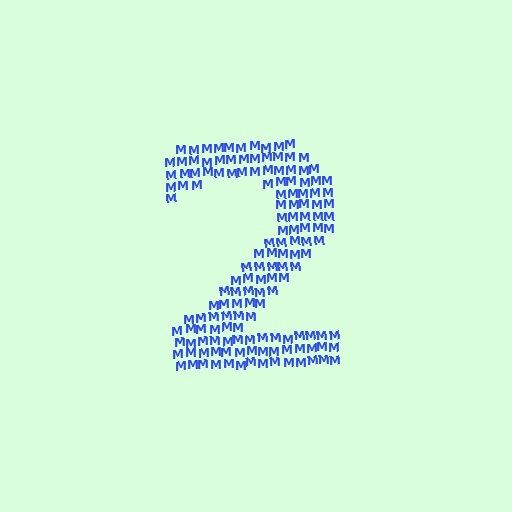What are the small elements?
The small elements are letter M's.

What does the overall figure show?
The overall figure shows the digit 2.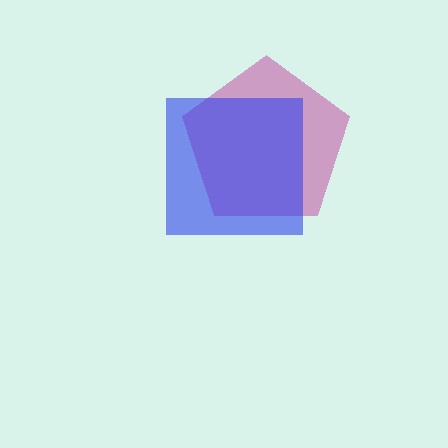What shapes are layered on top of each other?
The layered shapes are: a magenta pentagon, a blue square.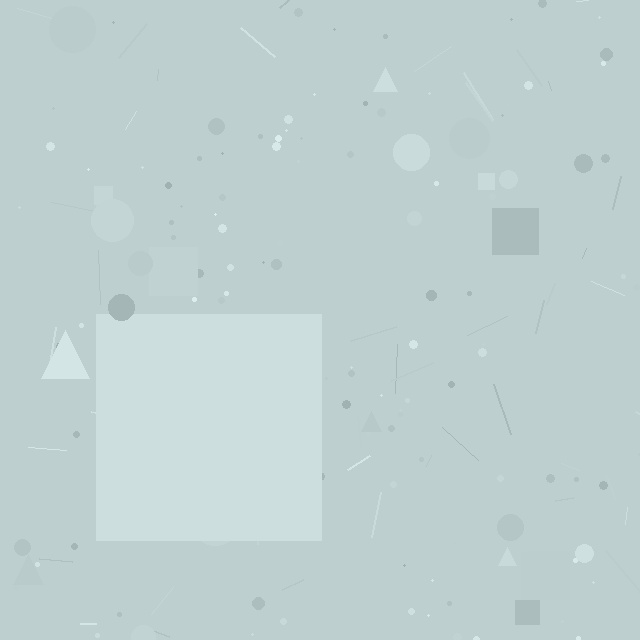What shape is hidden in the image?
A square is hidden in the image.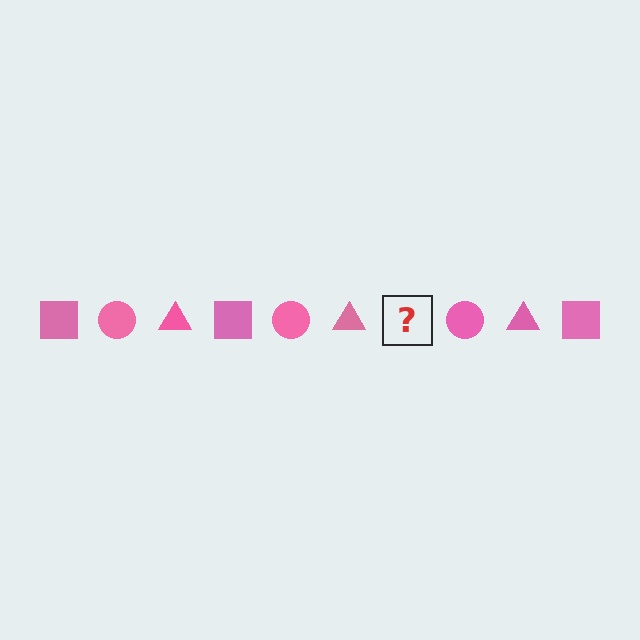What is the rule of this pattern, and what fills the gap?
The rule is that the pattern cycles through square, circle, triangle shapes in pink. The gap should be filled with a pink square.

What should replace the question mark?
The question mark should be replaced with a pink square.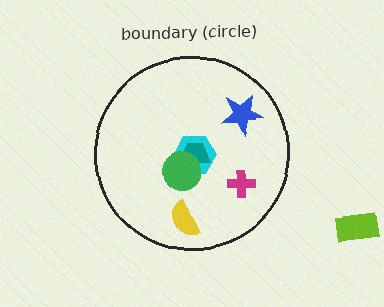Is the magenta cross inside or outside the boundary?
Inside.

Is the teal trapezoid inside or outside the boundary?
Inside.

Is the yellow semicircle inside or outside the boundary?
Inside.